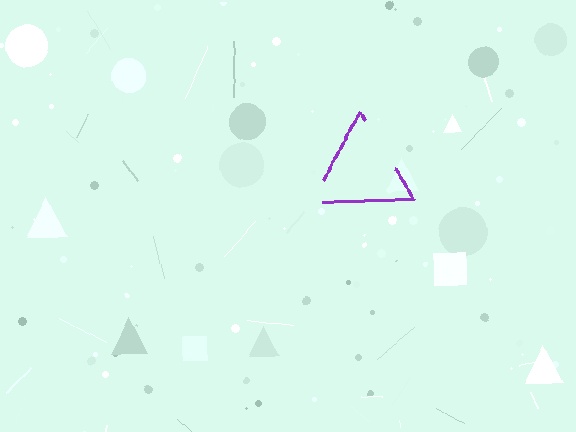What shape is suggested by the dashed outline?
The dashed outline suggests a triangle.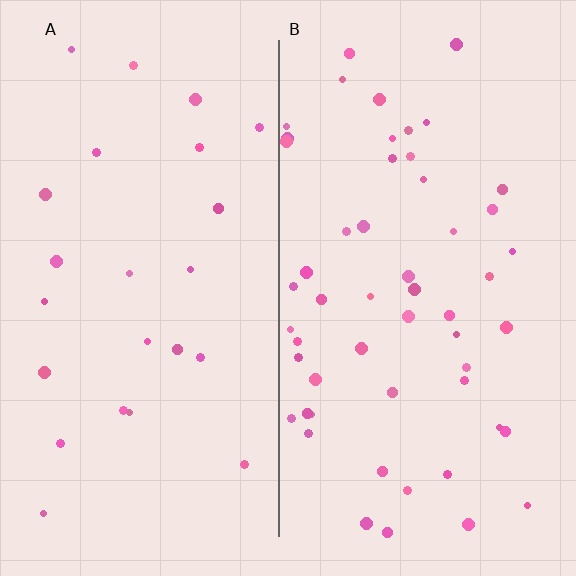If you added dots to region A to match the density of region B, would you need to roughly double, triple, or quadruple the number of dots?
Approximately double.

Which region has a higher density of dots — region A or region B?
B (the right).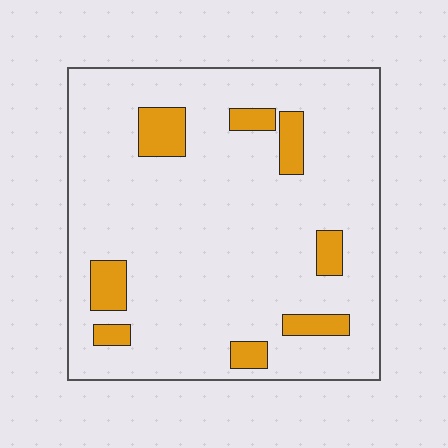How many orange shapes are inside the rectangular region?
8.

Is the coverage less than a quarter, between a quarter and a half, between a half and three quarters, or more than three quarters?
Less than a quarter.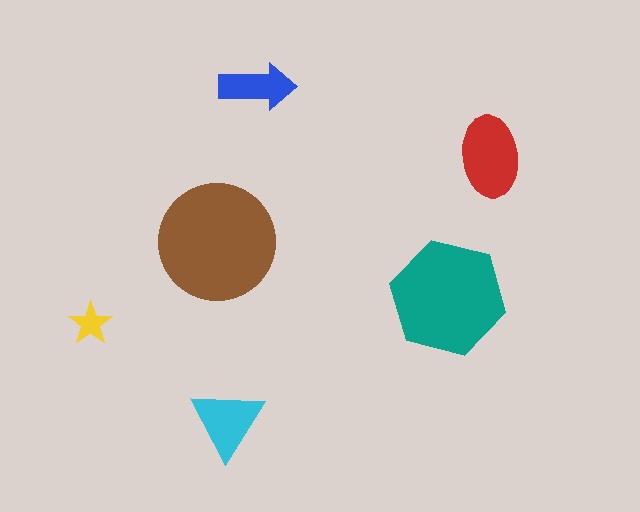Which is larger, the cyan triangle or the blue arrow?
The cyan triangle.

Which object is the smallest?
The yellow star.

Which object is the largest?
The brown circle.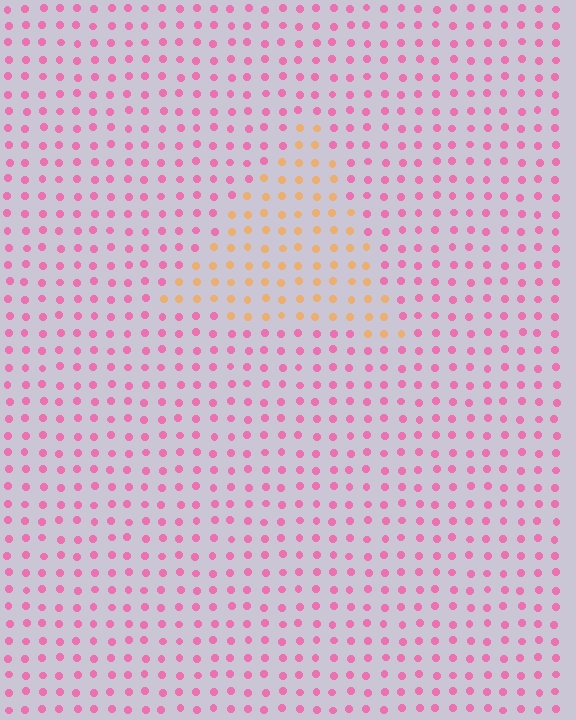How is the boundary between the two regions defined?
The boundary is defined purely by a slight shift in hue (about 62 degrees). Spacing, size, and orientation are identical on both sides.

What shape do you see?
I see a triangle.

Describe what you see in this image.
The image is filled with small pink elements in a uniform arrangement. A triangle-shaped region is visible where the elements are tinted to a slightly different hue, forming a subtle color boundary.